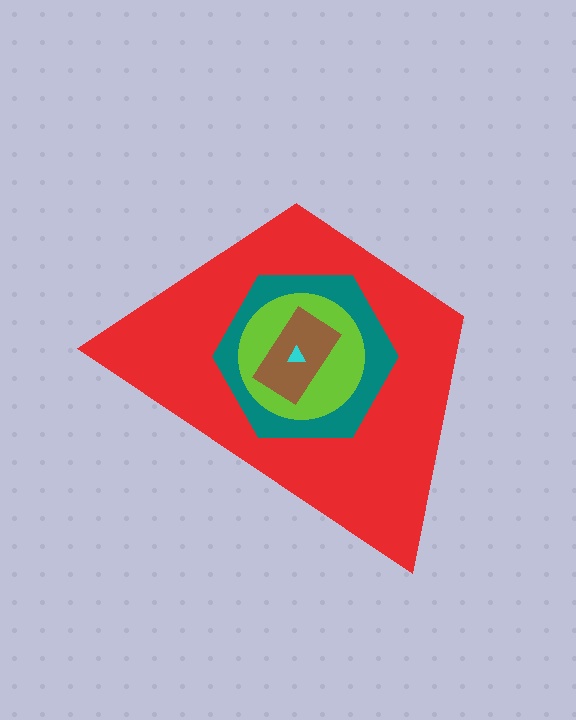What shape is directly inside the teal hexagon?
The lime circle.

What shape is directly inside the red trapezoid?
The teal hexagon.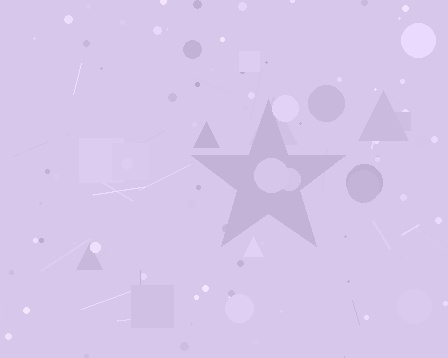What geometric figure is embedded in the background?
A star is embedded in the background.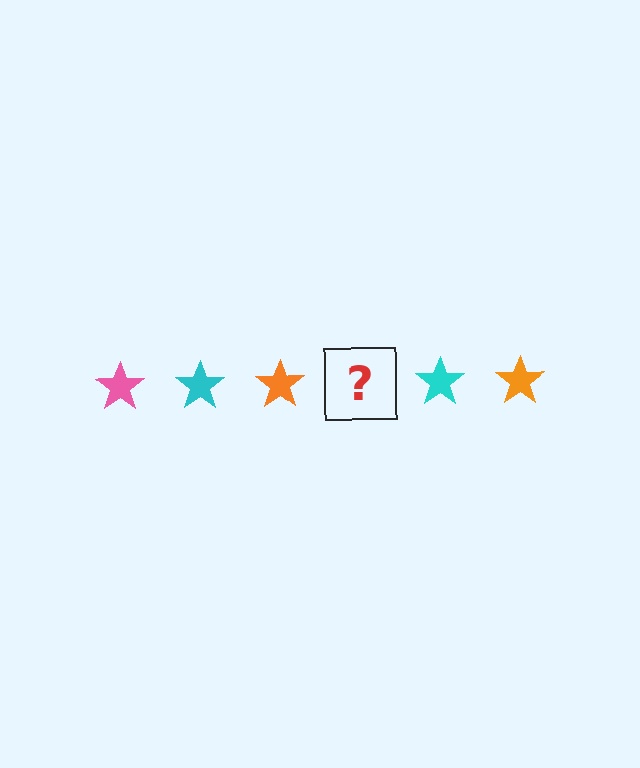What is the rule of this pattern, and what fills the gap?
The rule is that the pattern cycles through pink, cyan, orange stars. The gap should be filled with a pink star.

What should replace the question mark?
The question mark should be replaced with a pink star.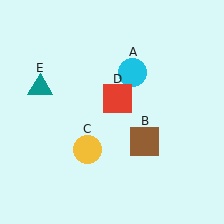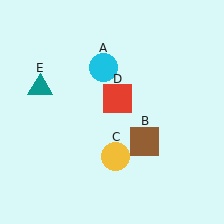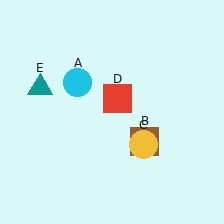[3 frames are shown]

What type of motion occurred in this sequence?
The cyan circle (object A), yellow circle (object C) rotated counterclockwise around the center of the scene.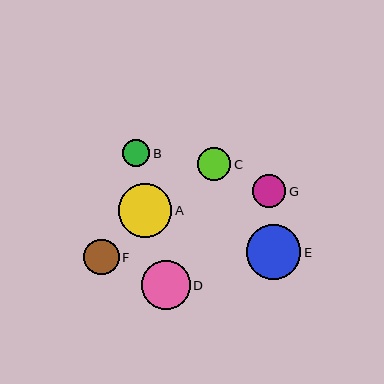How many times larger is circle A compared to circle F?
Circle A is approximately 1.5 times the size of circle F.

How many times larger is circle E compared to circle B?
Circle E is approximately 2.0 times the size of circle B.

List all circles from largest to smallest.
From largest to smallest: E, A, D, F, G, C, B.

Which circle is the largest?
Circle E is the largest with a size of approximately 54 pixels.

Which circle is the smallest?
Circle B is the smallest with a size of approximately 27 pixels.